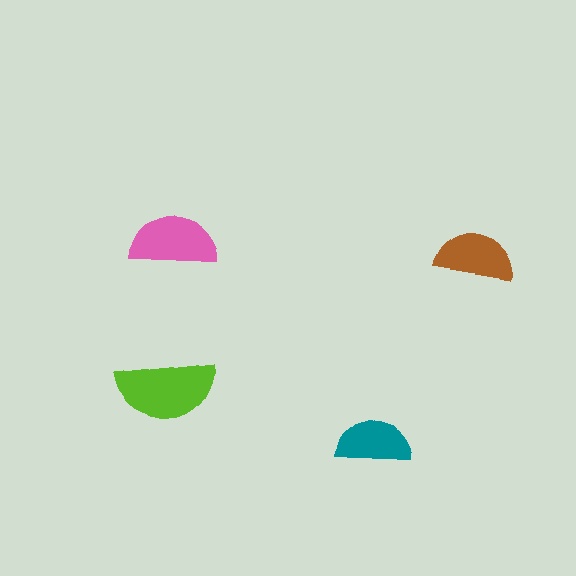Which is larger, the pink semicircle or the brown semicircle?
The pink one.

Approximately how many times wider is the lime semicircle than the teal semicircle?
About 1.5 times wider.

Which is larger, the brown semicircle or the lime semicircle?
The lime one.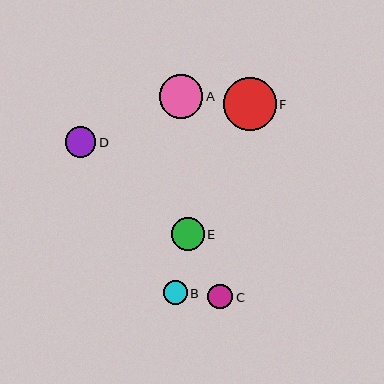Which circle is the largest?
Circle F is the largest with a size of approximately 53 pixels.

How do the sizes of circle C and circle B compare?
Circle C and circle B are approximately the same size.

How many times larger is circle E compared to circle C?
Circle E is approximately 1.3 times the size of circle C.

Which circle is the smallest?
Circle B is the smallest with a size of approximately 23 pixels.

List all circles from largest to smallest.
From largest to smallest: F, A, E, D, C, B.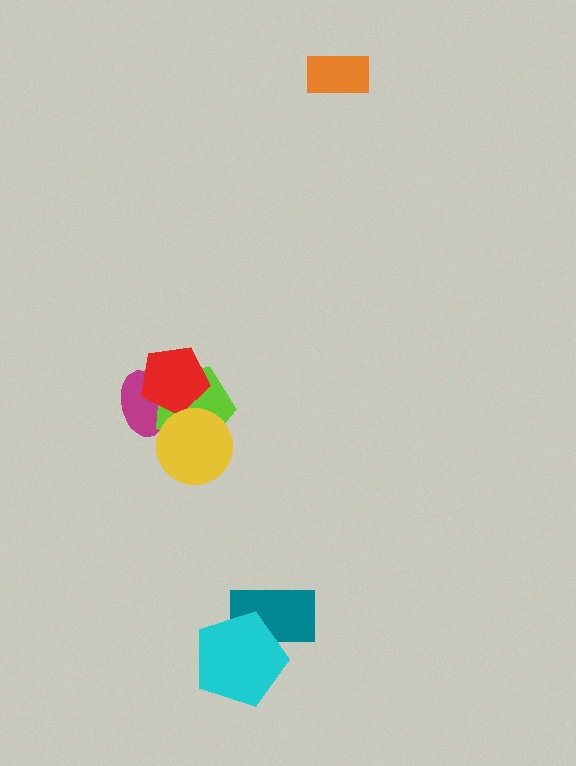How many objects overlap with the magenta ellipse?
2 objects overlap with the magenta ellipse.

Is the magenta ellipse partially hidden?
Yes, it is partially covered by another shape.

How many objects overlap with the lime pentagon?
3 objects overlap with the lime pentagon.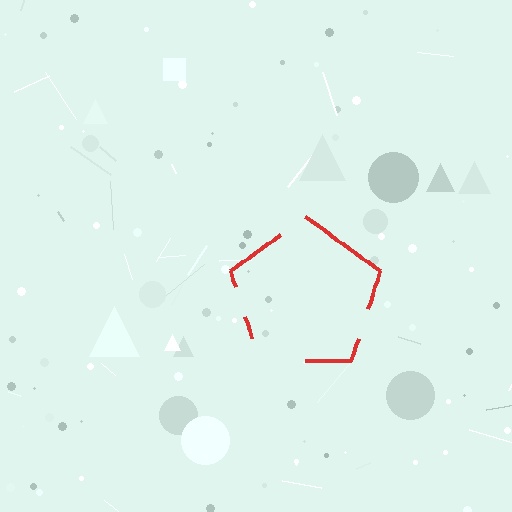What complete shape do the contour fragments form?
The contour fragments form a pentagon.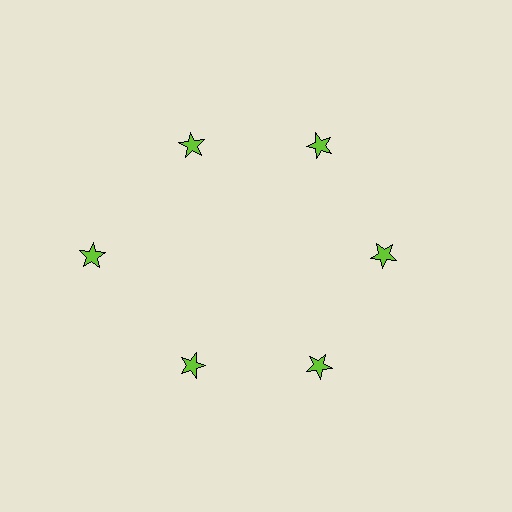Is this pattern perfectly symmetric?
No. The 6 lime stars are arranged in a ring, but one element near the 9 o'clock position is pushed outward from the center, breaking the 6-fold rotational symmetry.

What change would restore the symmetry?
The symmetry would be restored by moving it inward, back onto the ring so that all 6 stars sit at equal angles and equal distance from the center.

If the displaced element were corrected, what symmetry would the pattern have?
It would have 6-fold rotational symmetry — the pattern would map onto itself every 60 degrees.